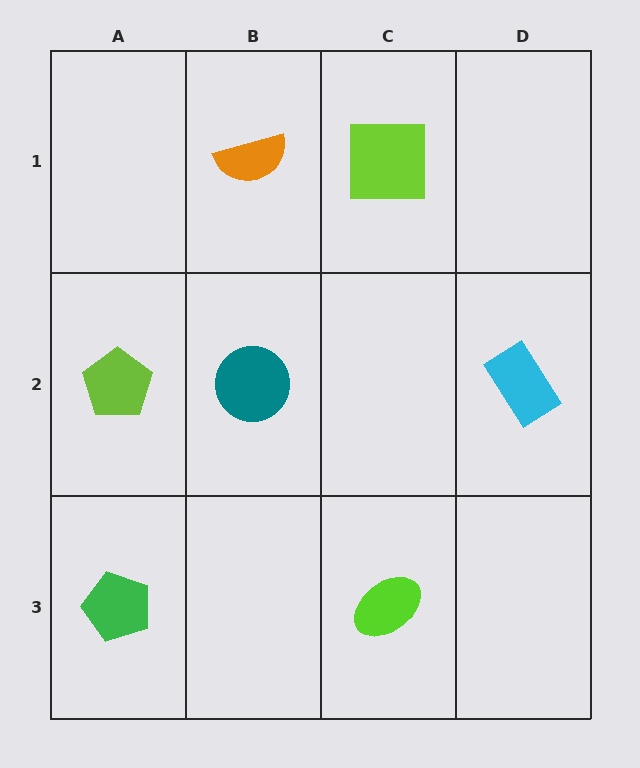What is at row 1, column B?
An orange semicircle.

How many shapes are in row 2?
3 shapes.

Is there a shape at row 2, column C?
No, that cell is empty.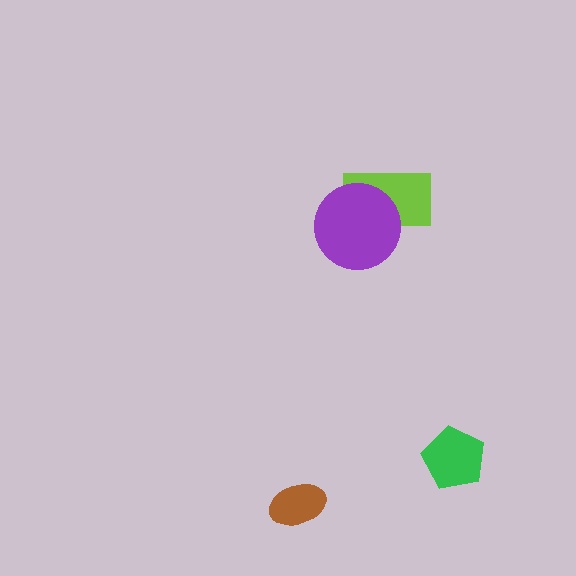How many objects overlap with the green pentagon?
0 objects overlap with the green pentagon.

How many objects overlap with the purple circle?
1 object overlaps with the purple circle.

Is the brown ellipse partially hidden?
No, no other shape covers it.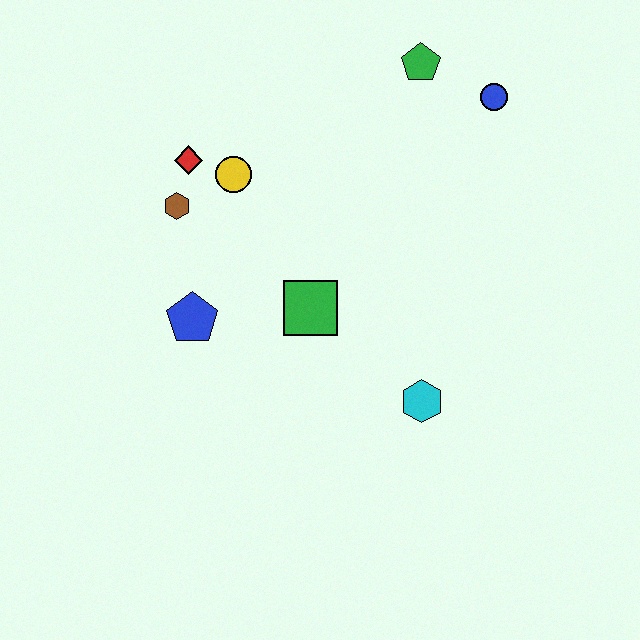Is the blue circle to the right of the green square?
Yes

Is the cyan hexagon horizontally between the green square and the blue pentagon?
No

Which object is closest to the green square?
The blue pentagon is closest to the green square.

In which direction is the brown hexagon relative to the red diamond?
The brown hexagon is below the red diamond.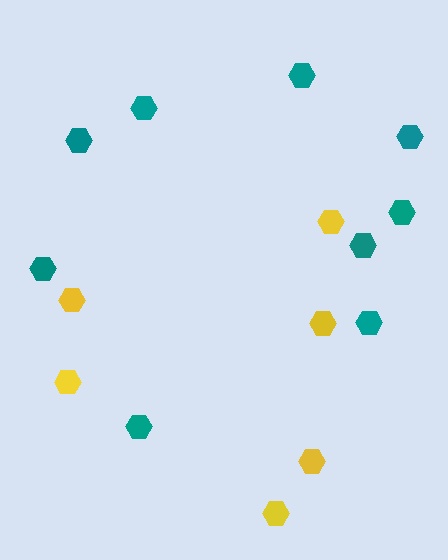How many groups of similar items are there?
There are 2 groups: one group of yellow hexagons (6) and one group of teal hexagons (9).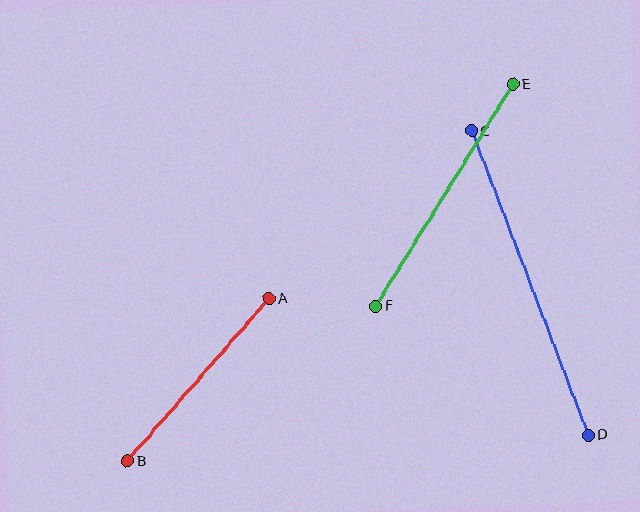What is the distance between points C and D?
The distance is approximately 326 pixels.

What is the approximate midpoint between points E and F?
The midpoint is at approximately (444, 195) pixels.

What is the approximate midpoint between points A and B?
The midpoint is at approximately (198, 380) pixels.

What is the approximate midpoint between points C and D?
The midpoint is at approximately (530, 283) pixels.